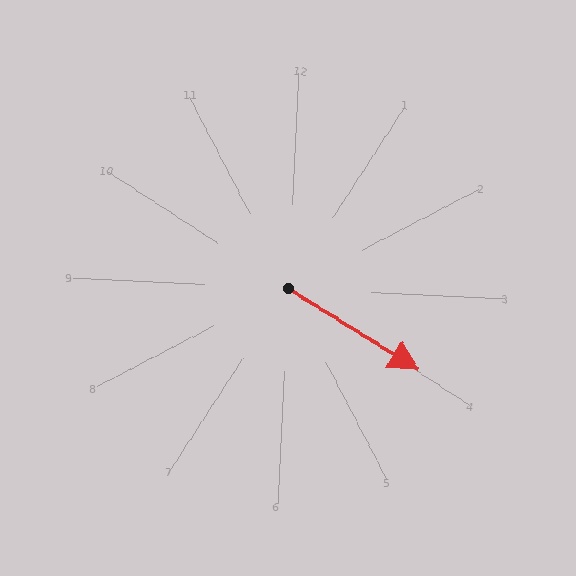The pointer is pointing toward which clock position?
Roughly 4 o'clock.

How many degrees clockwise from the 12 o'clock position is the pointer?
Approximately 119 degrees.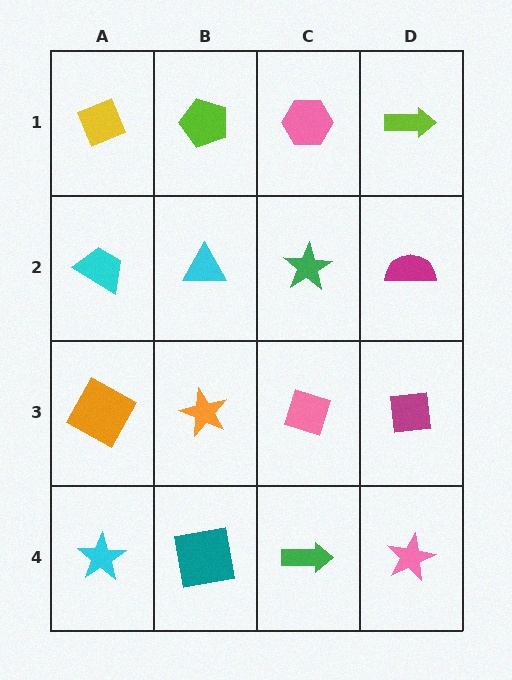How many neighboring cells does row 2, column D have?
3.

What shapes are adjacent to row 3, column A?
A cyan trapezoid (row 2, column A), a cyan star (row 4, column A), an orange star (row 3, column B).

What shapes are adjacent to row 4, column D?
A magenta square (row 3, column D), a green arrow (row 4, column C).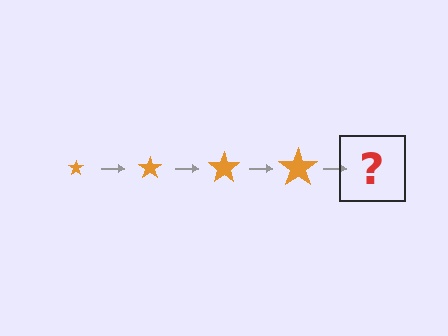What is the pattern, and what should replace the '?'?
The pattern is that the star gets progressively larger each step. The '?' should be an orange star, larger than the previous one.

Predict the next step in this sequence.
The next step is an orange star, larger than the previous one.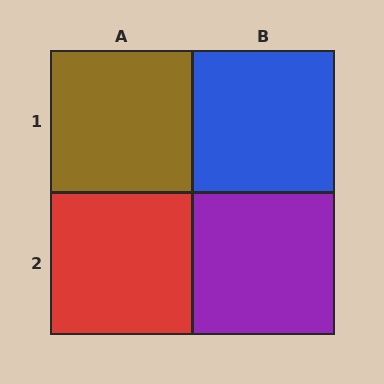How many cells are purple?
1 cell is purple.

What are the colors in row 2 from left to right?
Red, purple.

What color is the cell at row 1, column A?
Brown.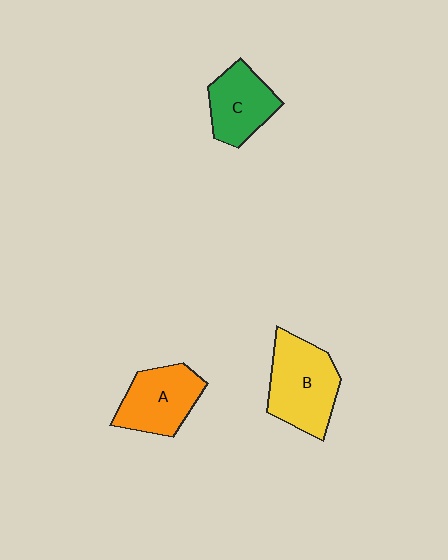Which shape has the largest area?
Shape B (yellow).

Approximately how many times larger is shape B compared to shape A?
Approximately 1.2 times.